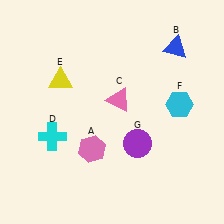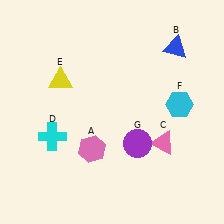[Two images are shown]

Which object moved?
The pink triangle (C) moved right.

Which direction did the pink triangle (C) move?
The pink triangle (C) moved right.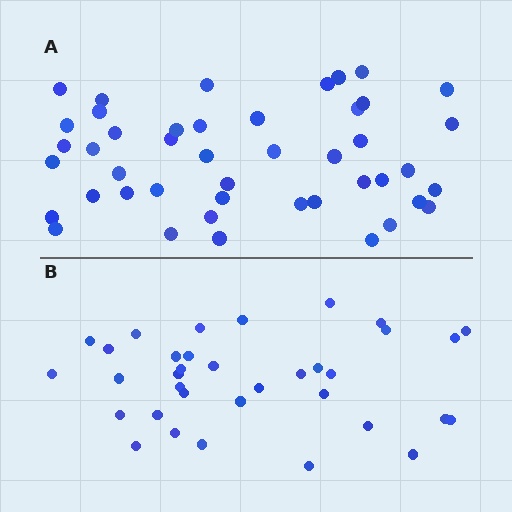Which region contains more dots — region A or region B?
Region A (the top region) has more dots.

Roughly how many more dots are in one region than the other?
Region A has roughly 10 or so more dots than region B.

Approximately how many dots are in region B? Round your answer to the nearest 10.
About 40 dots. (The exact count is 35, which rounds to 40.)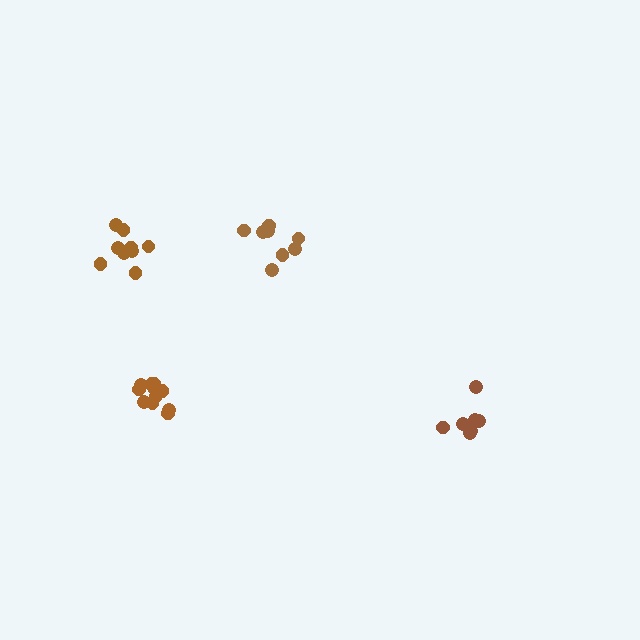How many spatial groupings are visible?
There are 4 spatial groupings.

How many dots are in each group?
Group 1: 8 dots, Group 2: 8 dots, Group 3: 12 dots, Group 4: 9 dots (37 total).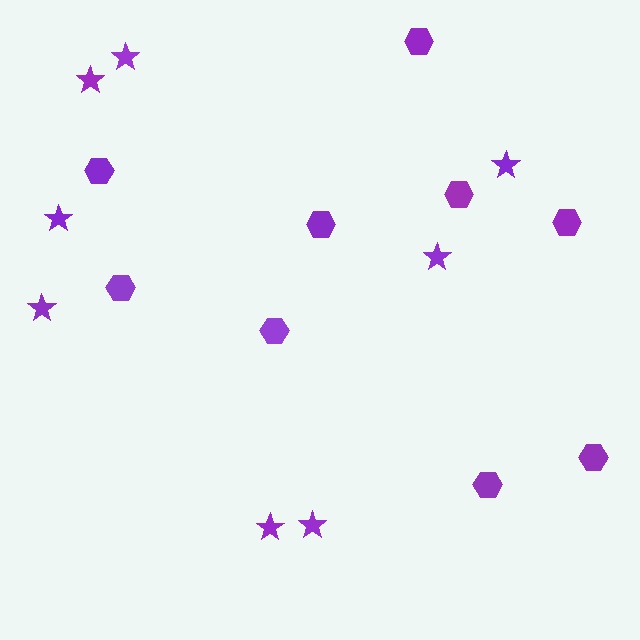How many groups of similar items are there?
There are 2 groups: one group of stars (8) and one group of hexagons (9).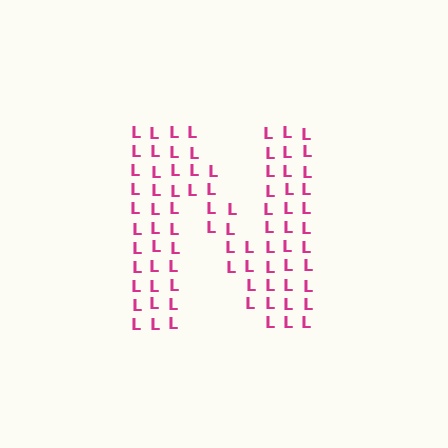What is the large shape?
The large shape is the letter N.